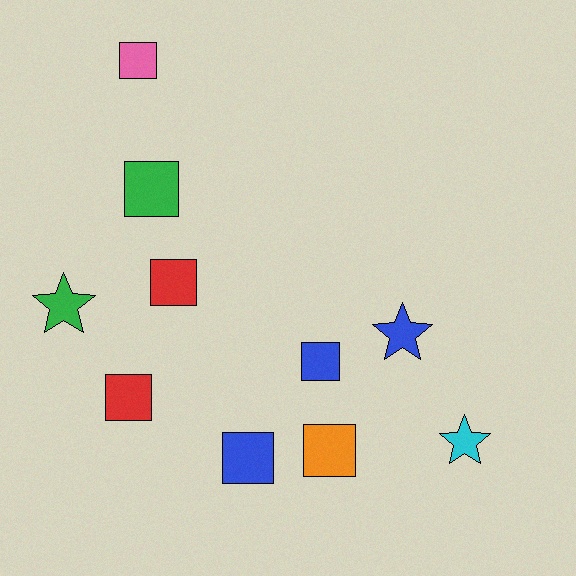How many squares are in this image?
There are 7 squares.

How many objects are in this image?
There are 10 objects.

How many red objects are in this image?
There are 2 red objects.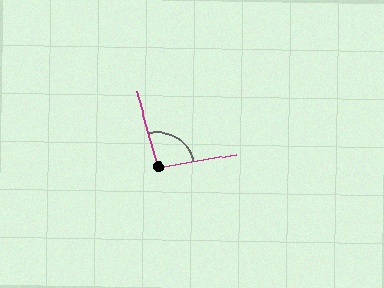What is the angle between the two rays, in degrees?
Approximately 97 degrees.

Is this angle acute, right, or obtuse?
It is obtuse.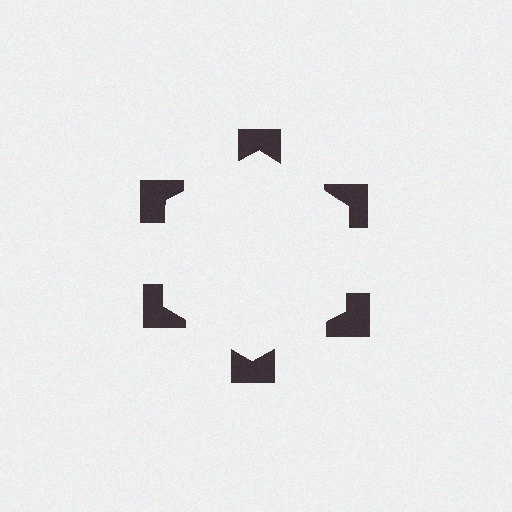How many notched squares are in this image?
There are 6 — one at each vertex of the illusory hexagon.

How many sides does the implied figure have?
6 sides.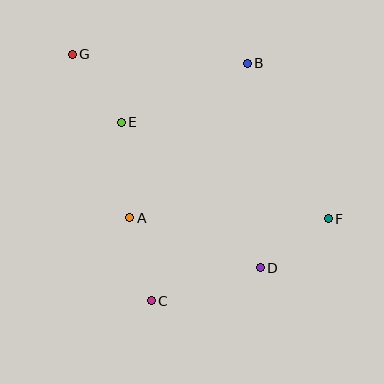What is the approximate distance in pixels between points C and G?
The distance between C and G is approximately 259 pixels.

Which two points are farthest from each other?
Points F and G are farthest from each other.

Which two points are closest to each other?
Points D and F are closest to each other.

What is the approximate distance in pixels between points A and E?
The distance between A and E is approximately 96 pixels.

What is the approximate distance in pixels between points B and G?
The distance between B and G is approximately 175 pixels.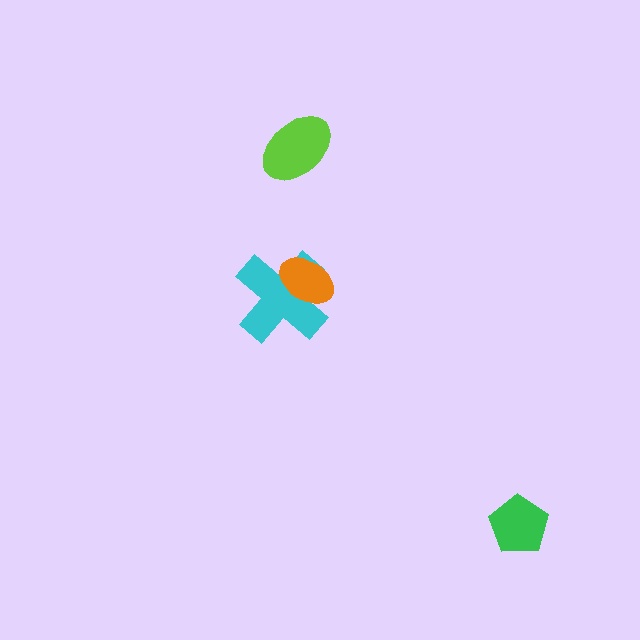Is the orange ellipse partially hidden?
No, no other shape covers it.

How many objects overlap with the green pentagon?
0 objects overlap with the green pentagon.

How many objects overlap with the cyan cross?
1 object overlaps with the cyan cross.